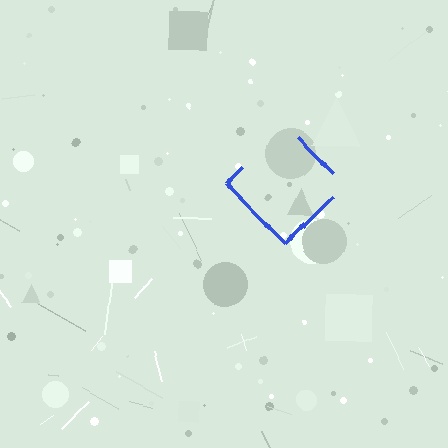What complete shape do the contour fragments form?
The contour fragments form a diamond.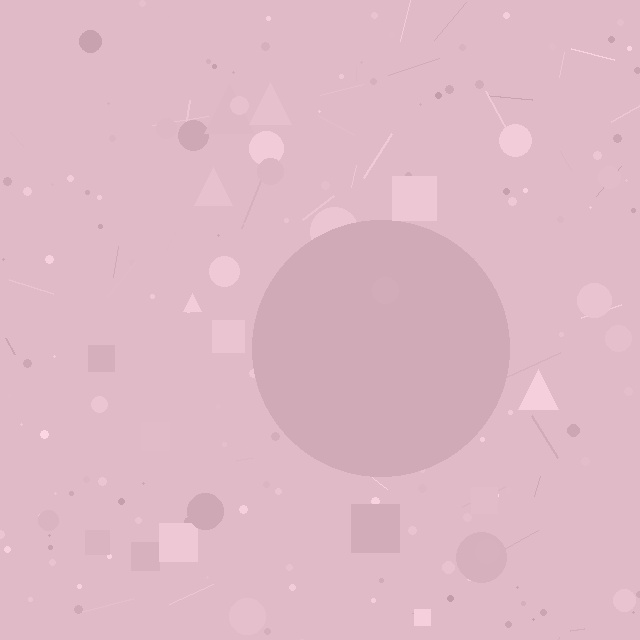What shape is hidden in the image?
A circle is hidden in the image.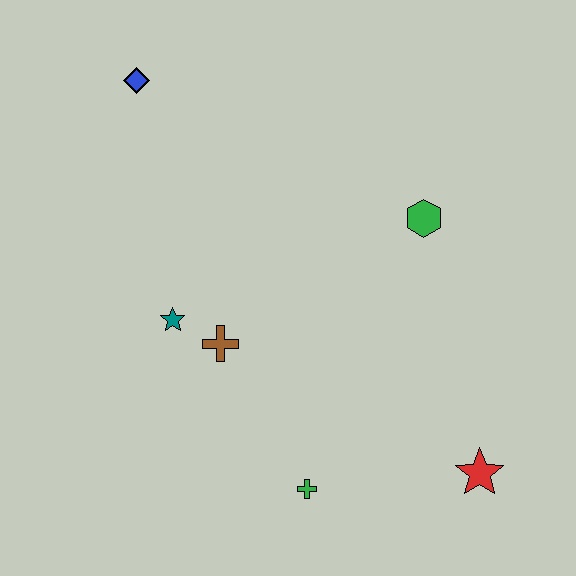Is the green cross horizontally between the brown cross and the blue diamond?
No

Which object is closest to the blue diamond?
The teal star is closest to the blue diamond.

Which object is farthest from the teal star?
The red star is farthest from the teal star.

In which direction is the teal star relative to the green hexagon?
The teal star is to the left of the green hexagon.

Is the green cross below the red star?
Yes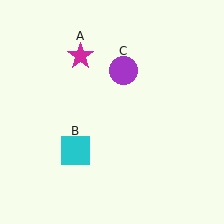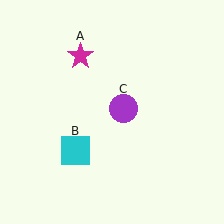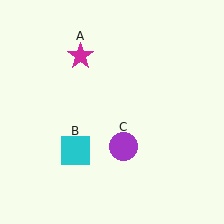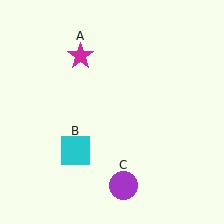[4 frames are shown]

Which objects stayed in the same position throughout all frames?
Magenta star (object A) and cyan square (object B) remained stationary.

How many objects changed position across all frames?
1 object changed position: purple circle (object C).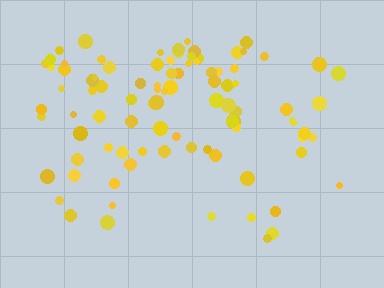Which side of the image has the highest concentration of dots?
The top.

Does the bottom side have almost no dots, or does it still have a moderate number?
Still a moderate number, just noticeably fewer than the top.